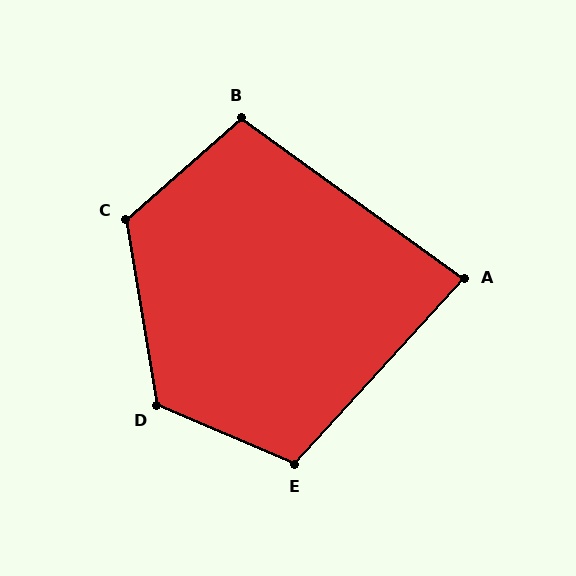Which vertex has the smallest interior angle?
A, at approximately 83 degrees.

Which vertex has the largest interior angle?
D, at approximately 123 degrees.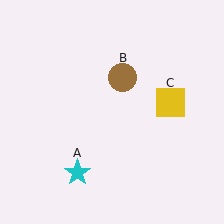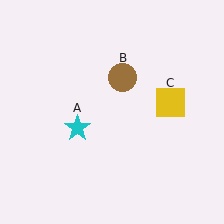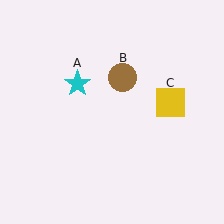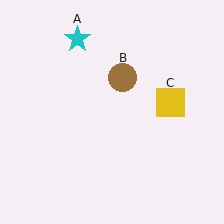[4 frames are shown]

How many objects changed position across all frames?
1 object changed position: cyan star (object A).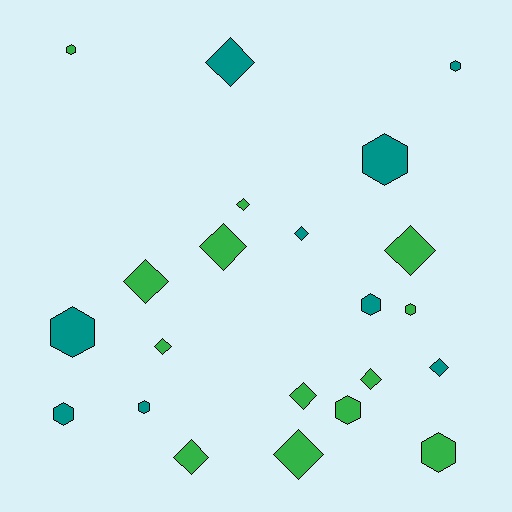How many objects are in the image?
There are 22 objects.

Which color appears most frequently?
Green, with 13 objects.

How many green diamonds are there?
There are 9 green diamonds.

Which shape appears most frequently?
Diamond, with 12 objects.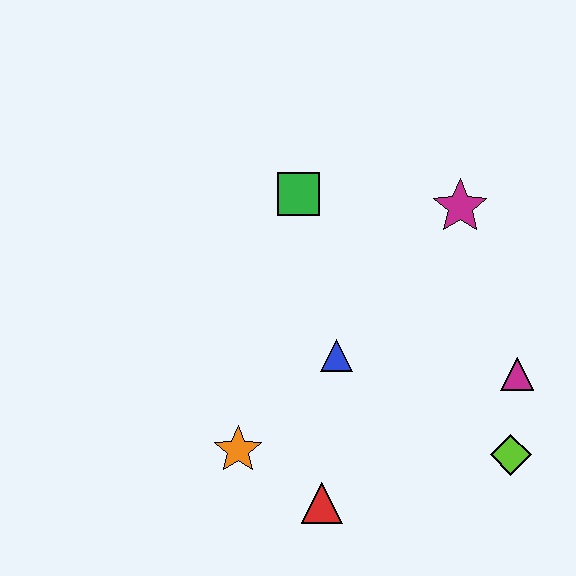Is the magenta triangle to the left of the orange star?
No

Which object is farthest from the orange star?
The magenta star is farthest from the orange star.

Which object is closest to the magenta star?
The green square is closest to the magenta star.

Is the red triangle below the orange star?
Yes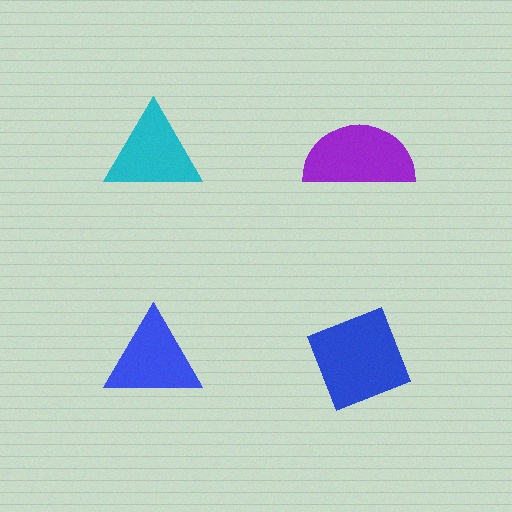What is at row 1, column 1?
A cyan triangle.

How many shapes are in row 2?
2 shapes.